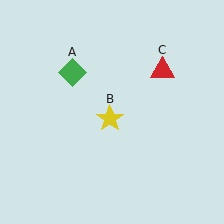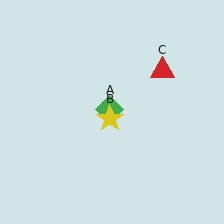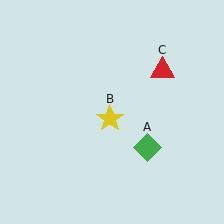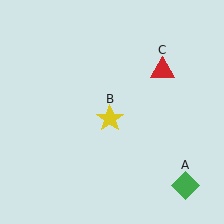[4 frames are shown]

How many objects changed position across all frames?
1 object changed position: green diamond (object A).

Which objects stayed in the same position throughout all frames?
Yellow star (object B) and red triangle (object C) remained stationary.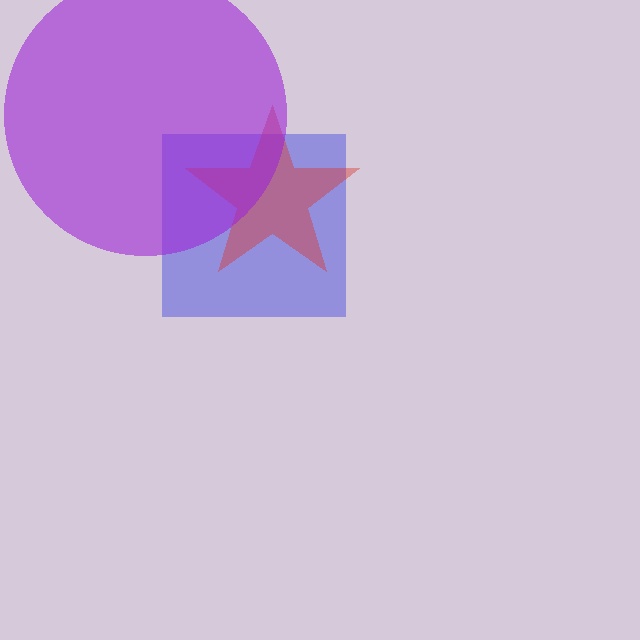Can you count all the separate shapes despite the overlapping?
Yes, there are 3 separate shapes.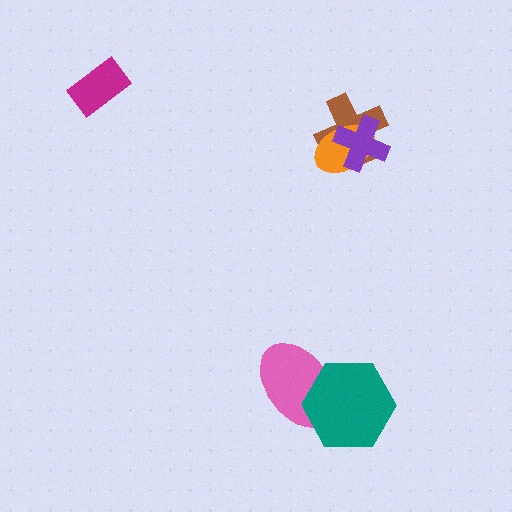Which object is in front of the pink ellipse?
The teal hexagon is in front of the pink ellipse.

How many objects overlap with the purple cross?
2 objects overlap with the purple cross.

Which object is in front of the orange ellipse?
The purple cross is in front of the orange ellipse.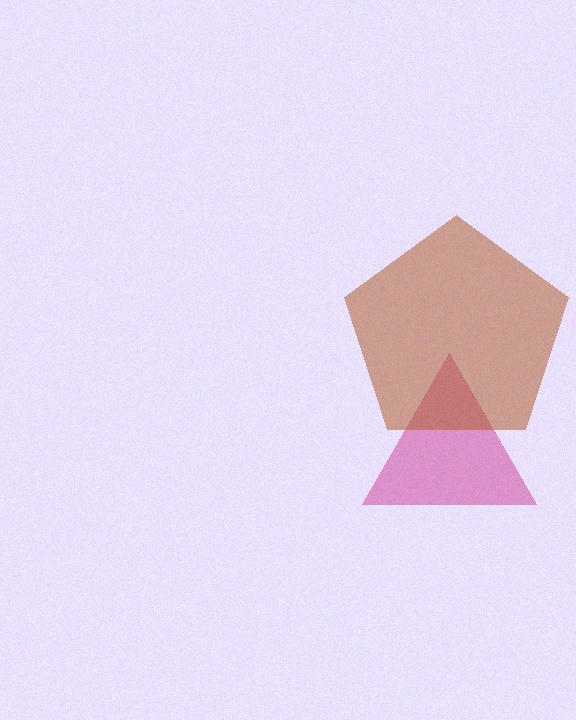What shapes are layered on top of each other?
The layered shapes are: a magenta triangle, a brown pentagon.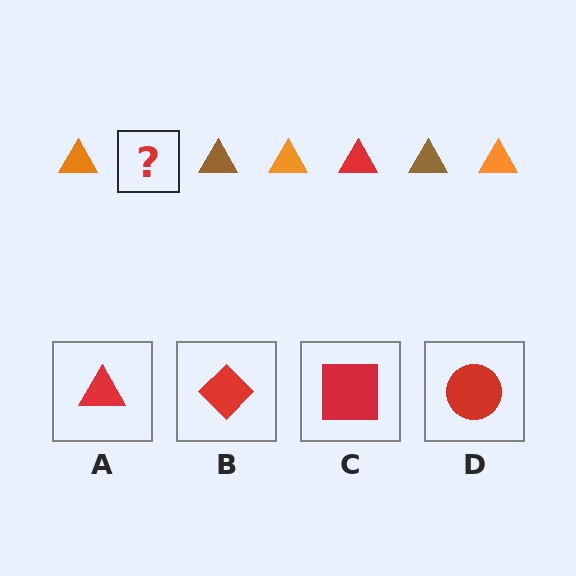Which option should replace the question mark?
Option A.